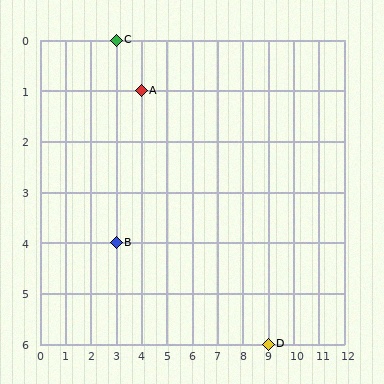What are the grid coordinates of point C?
Point C is at grid coordinates (3, 0).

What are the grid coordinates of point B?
Point B is at grid coordinates (3, 4).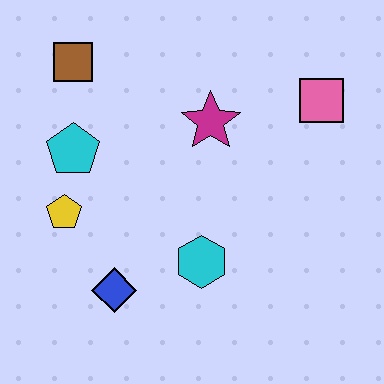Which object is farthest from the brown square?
The pink square is farthest from the brown square.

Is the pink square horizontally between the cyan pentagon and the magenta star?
No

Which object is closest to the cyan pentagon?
The yellow pentagon is closest to the cyan pentagon.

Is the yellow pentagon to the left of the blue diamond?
Yes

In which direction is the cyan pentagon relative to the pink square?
The cyan pentagon is to the left of the pink square.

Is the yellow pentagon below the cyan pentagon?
Yes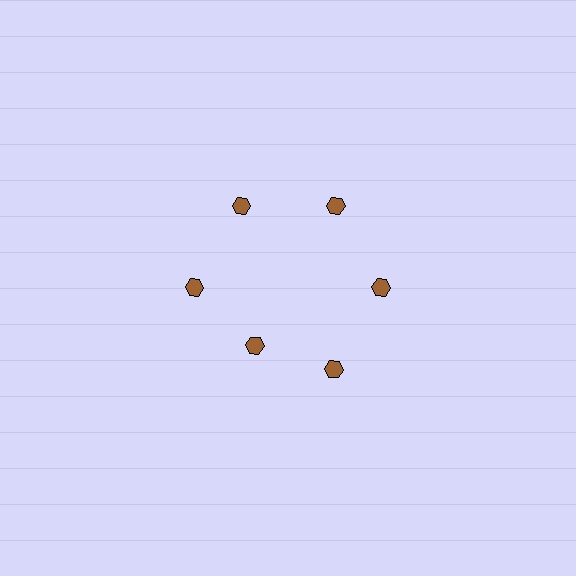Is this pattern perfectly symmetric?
No. The 6 brown hexagons are arranged in a ring, but one element near the 7 o'clock position is pulled inward toward the center, breaking the 6-fold rotational symmetry.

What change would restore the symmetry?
The symmetry would be restored by moving it outward, back onto the ring so that all 6 hexagons sit at equal angles and equal distance from the center.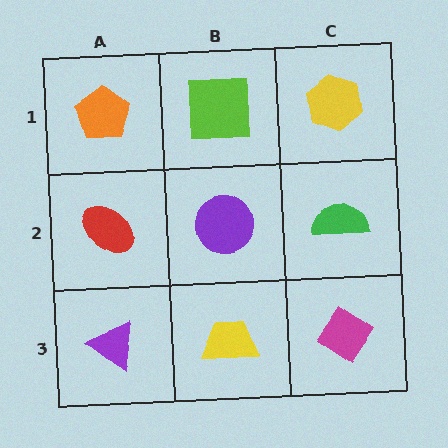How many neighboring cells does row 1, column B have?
3.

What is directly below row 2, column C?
A magenta diamond.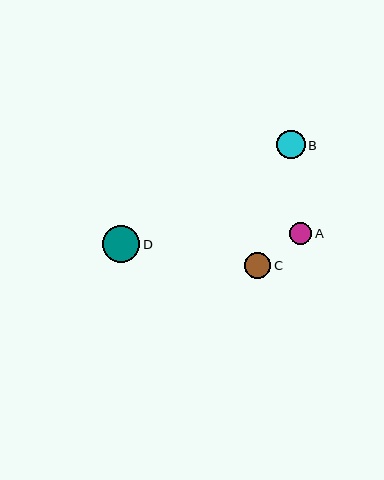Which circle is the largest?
Circle D is the largest with a size of approximately 37 pixels.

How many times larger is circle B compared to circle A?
Circle B is approximately 1.3 times the size of circle A.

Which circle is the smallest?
Circle A is the smallest with a size of approximately 22 pixels.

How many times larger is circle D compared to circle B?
Circle D is approximately 1.3 times the size of circle B.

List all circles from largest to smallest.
From largest to smallest: D, B, C, A.